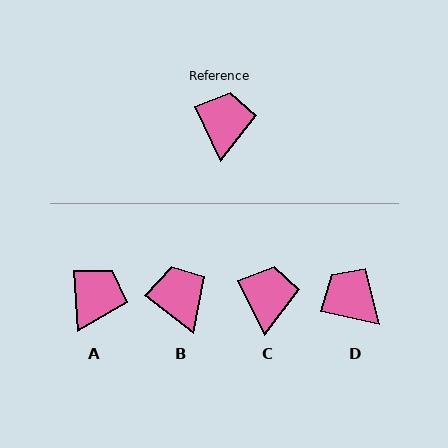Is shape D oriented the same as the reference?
No, it is off by about 52 degrees.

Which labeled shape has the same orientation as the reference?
C.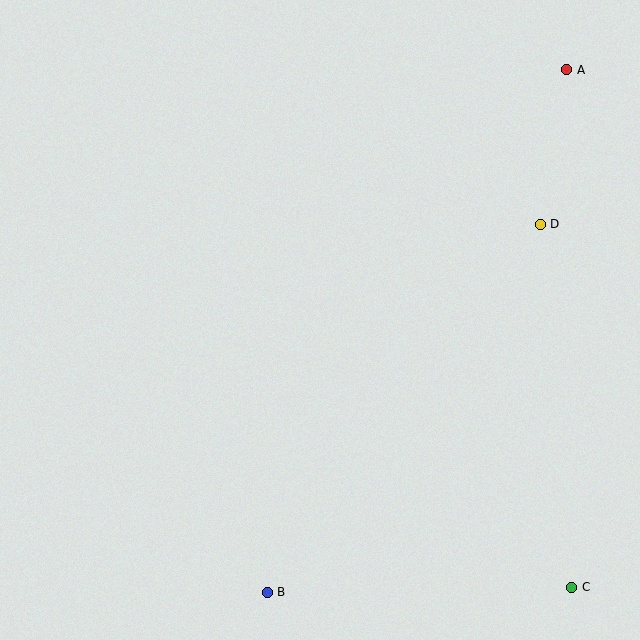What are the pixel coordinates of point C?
Point C is at (572, 587).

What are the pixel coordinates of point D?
Point D is at (540, 224).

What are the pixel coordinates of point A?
Point A is at (567, 70).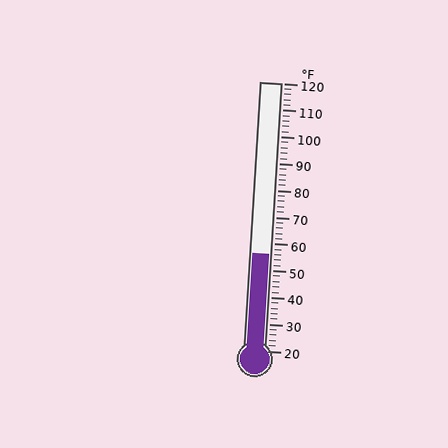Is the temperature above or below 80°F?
The temperature is below 80°F.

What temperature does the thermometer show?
The thermometer shows approximately 56°F.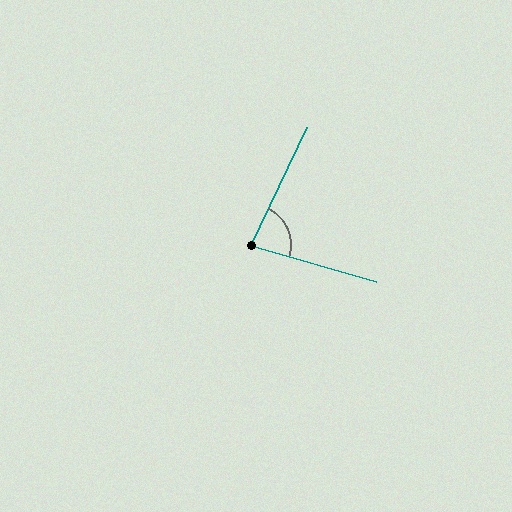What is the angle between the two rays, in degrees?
Approximately 81 degrees.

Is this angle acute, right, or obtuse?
It is acute.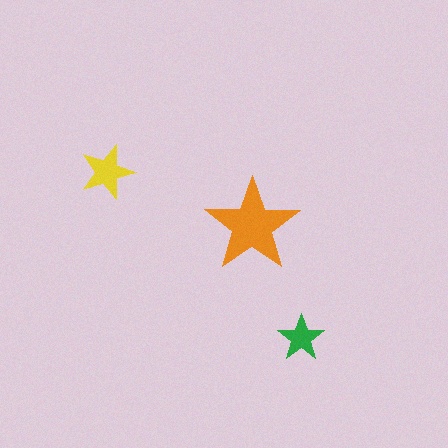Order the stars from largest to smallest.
the orange one, the yellow one, the green one.